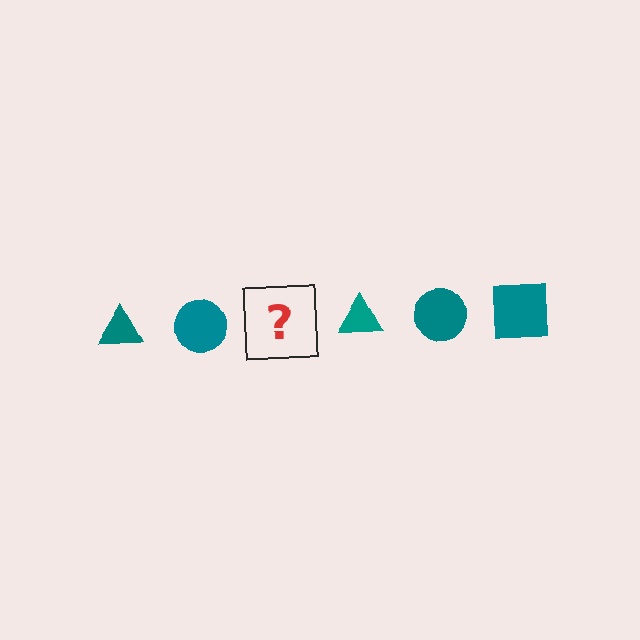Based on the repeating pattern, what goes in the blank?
The blank should be a teal square.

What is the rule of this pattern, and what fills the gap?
The rule is that the pattern cycles through triangle, circle, square shapes in teal. The gap should be filled with a teal square.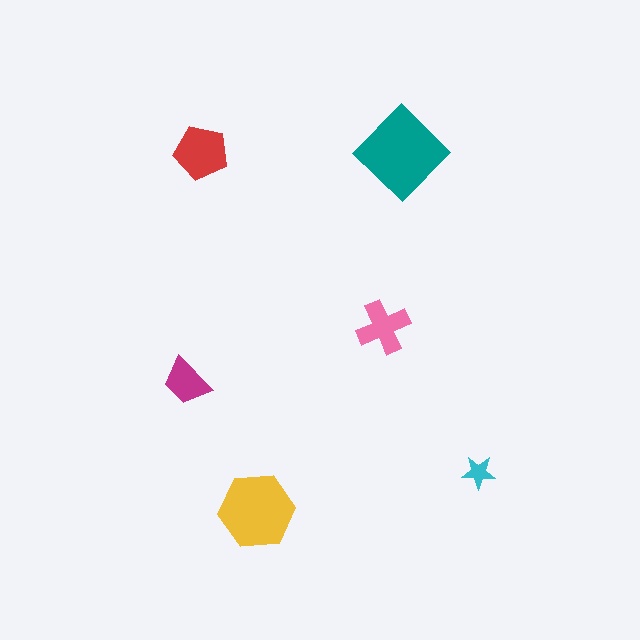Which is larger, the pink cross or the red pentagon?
The red pentagon.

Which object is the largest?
The teal diamond.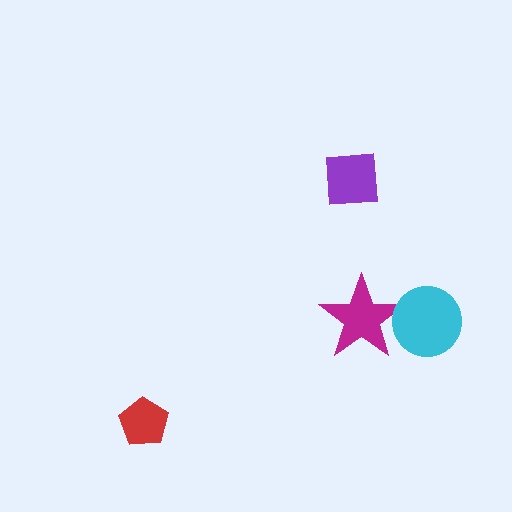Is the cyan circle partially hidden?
No, no other shape covers it.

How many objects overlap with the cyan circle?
1 object overlaps with the cyan circle.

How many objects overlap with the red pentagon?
0 objects overlap with the red pentagon.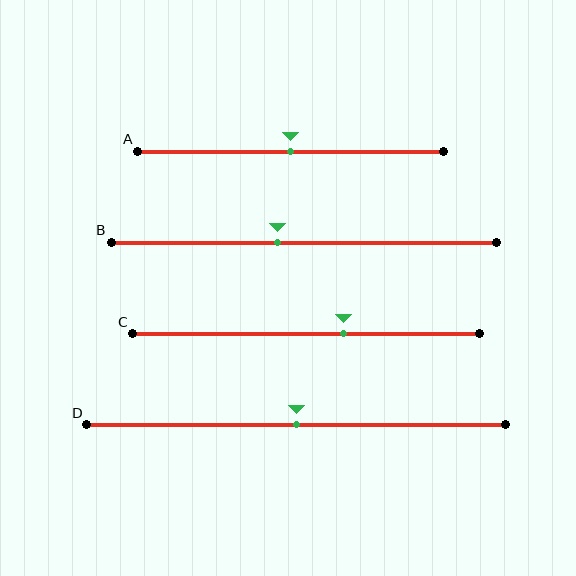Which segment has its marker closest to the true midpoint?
Segment A has its marker closest to the true midpoint.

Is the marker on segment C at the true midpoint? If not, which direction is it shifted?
No, the marker on segment C is shifted to the right by about 11% of the segment length.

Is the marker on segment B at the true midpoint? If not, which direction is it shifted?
No, the marker on segment B is shifted to the left by about 7% of the segment length.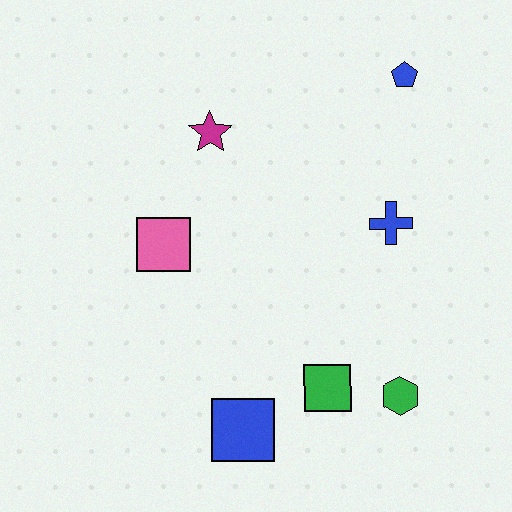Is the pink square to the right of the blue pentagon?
No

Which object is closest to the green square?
The green hexagon is closest to the green square.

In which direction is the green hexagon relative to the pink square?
The green hexagon is to the right of the pink square.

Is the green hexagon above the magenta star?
No